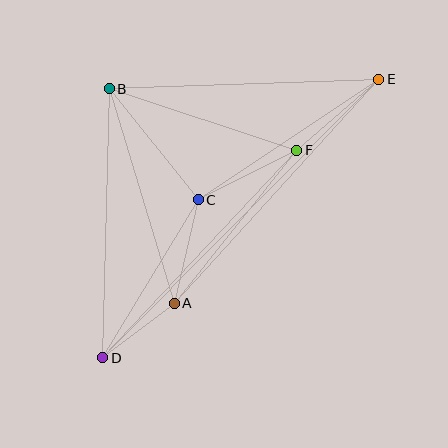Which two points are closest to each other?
Points A and D are closest to each other.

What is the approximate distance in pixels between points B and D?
The distance between B and D is approximately 269 pixels.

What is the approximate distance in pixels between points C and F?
The distance between C and F is approximately 111 pixels.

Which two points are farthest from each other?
Points D and E are farthest from each other.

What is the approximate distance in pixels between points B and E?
The distance between B and E is approximately 270 pixels.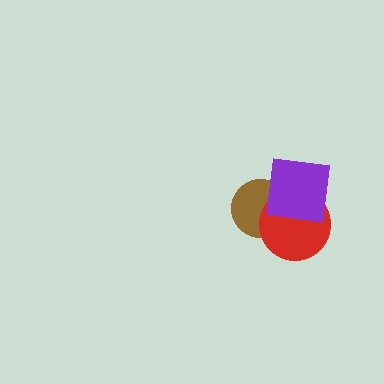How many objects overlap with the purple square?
2 objects overlap with the purple square.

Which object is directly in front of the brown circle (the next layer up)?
The red circle is directly in front of the brown circle.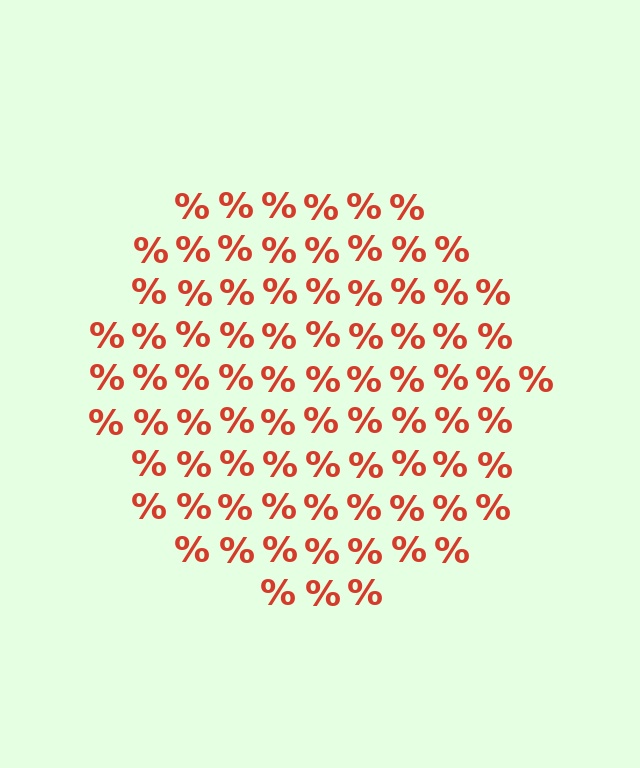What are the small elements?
The small elements are percent signs.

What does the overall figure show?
The overall figure shows a circle.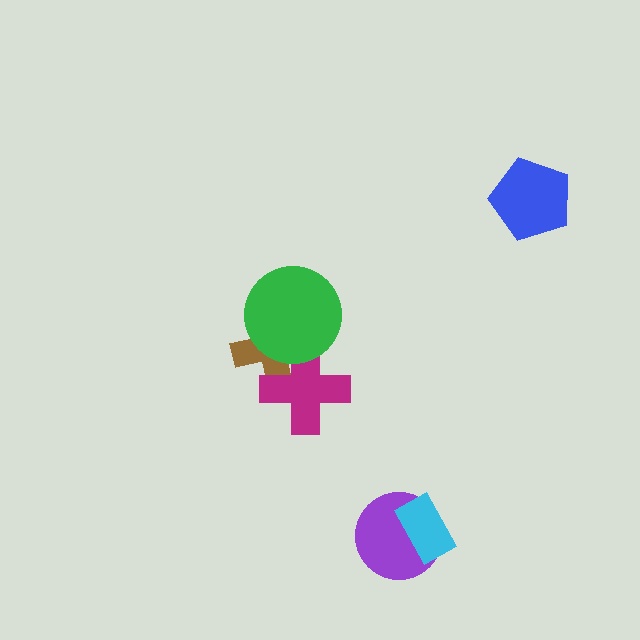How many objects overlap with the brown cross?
2 objects overlap with the brown cross.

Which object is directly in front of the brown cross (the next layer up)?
The magenta cross is directly in front of the brown cross.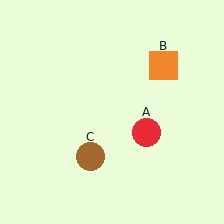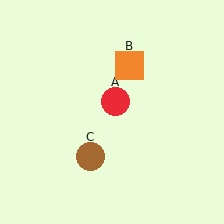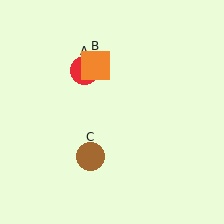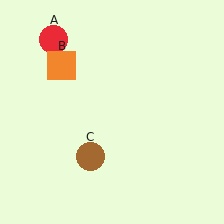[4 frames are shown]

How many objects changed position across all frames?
2 objects changed position: red circle (object A), orange square (object B).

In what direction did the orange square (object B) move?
The orange square (object B) moved left.